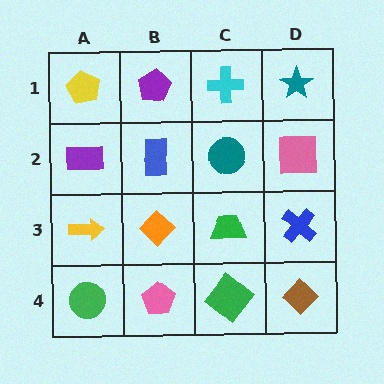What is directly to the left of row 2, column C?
A blue rectangle.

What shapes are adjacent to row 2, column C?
A cyan cross (row 1, column C), a green trapezoid (row 3, column C), a blue rectangle (row 2, column B), a pink square (row 2, column D).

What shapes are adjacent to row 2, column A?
A yellow pentagon (row 1, column A), a yellow arrow (row 3, column A), a blue rectangle (row 2, column B).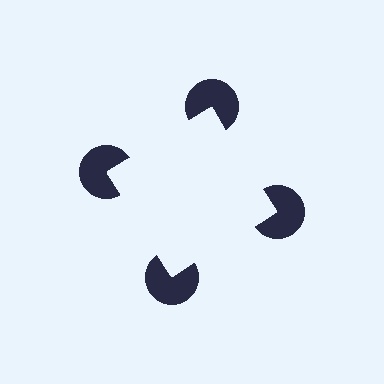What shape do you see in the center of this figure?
An illusory square — its edges are inferred from the aligned wedge cuts in the pac-man discs, not physically drawn.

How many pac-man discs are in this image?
There are 4 — one at each vertex of the illusory square.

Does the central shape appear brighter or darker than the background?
It typically appears slightly brighter than the background, even though no actual brightness change is drawn.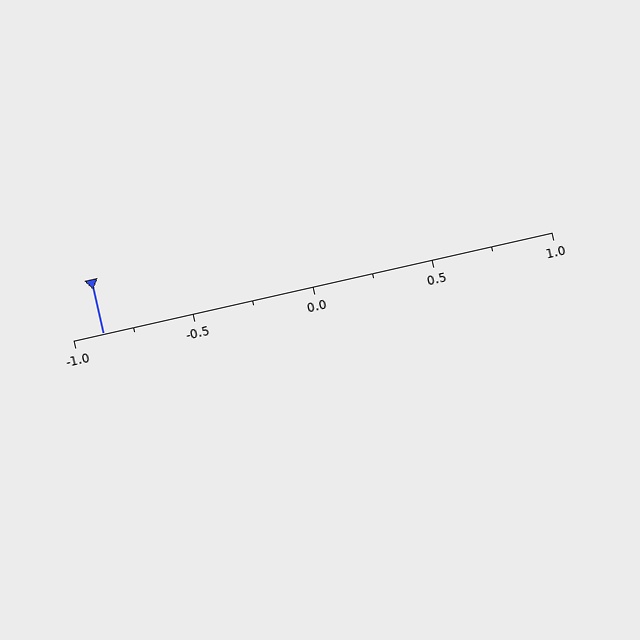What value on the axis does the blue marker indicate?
The marker indicates approximately -0.88.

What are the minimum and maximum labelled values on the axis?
The axis runs from -1.0 to 1.0.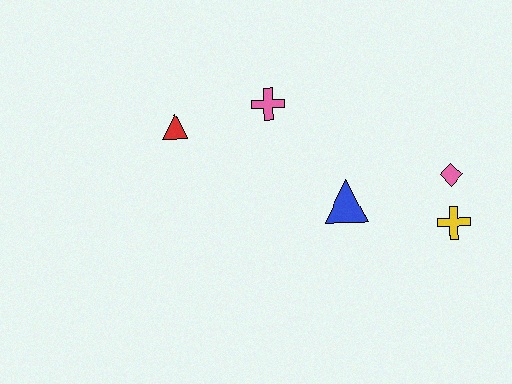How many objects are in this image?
There are 5 objects.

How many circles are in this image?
There are no circles.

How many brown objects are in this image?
There are no brown objects.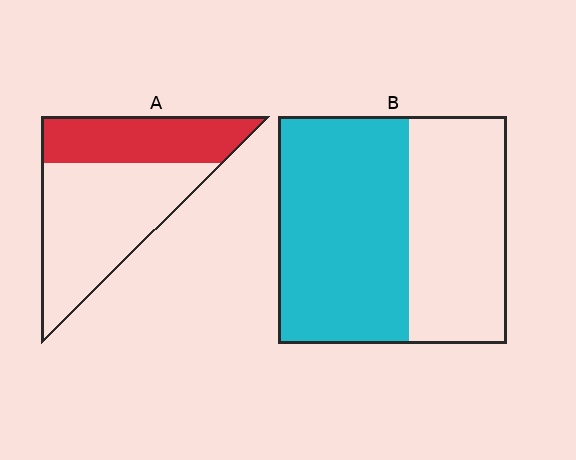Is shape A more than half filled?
No.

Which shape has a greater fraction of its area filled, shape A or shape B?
Shape B.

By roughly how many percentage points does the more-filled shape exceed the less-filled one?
By roughly 20 percentage points (B over A).